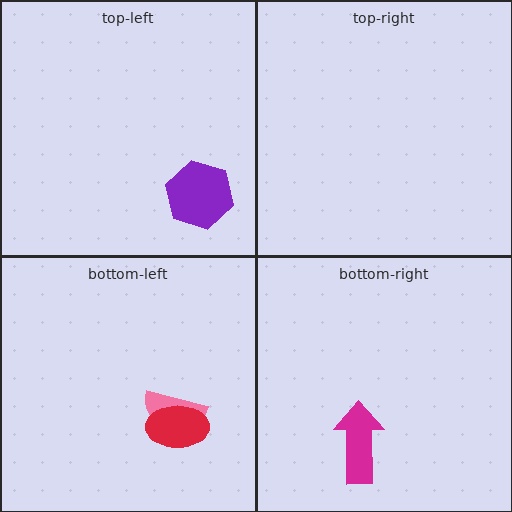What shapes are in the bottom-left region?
The pink semicircle, the red ellipse.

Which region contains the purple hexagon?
The top-left region.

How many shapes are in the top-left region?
1.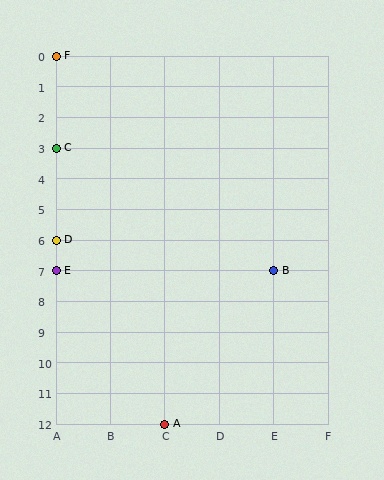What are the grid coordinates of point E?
Point E is at grid coordinates (A, 7).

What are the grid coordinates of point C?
Point C is at grid coordinates (A, 3).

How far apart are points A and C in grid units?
Points A and C are 2 columns and 9 rows apart (about 9.2 grid units diagonally).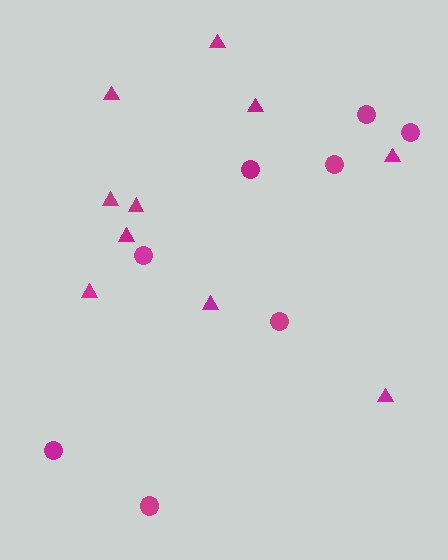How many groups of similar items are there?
There are 2 groups: one group of circles (8) and one group of triangles (10).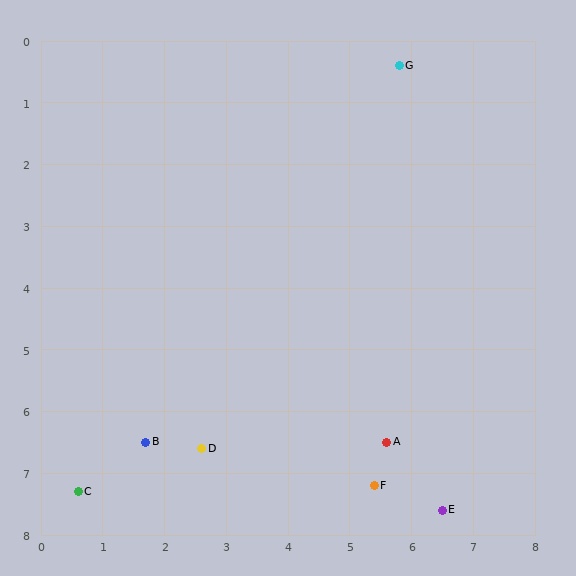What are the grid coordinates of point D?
Point D is at approximately (2.6, 6.6).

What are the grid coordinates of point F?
Point F is at approximately (5.4, 7.2).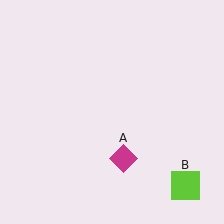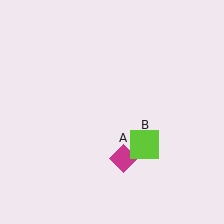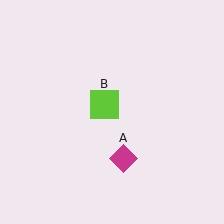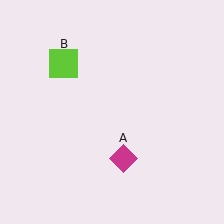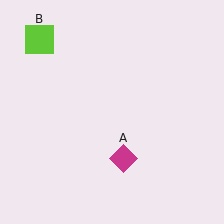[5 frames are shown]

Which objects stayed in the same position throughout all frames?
Magenta diamond (object A) remained stationary.